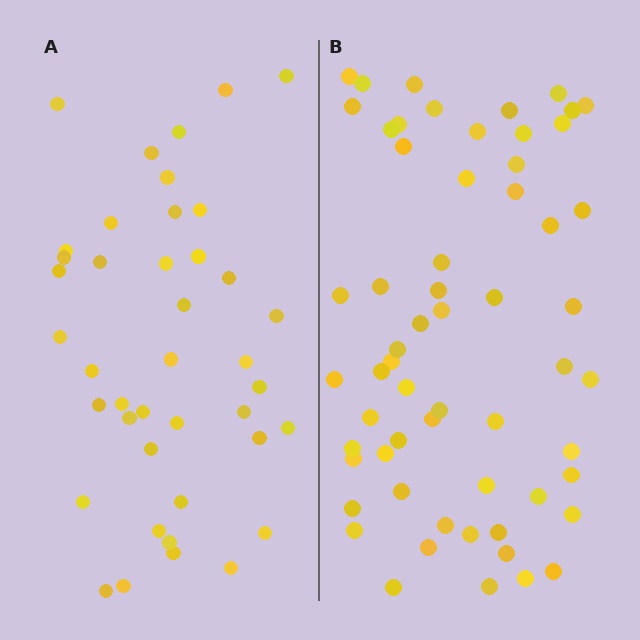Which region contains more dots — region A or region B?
Region B (the right region) has more dots.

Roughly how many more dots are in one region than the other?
Region B has approximately 20 more dots than region A.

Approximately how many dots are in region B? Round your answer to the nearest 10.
About 60 dots.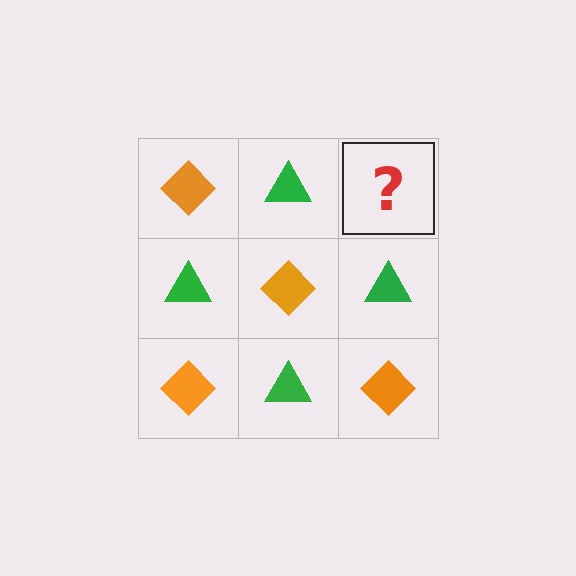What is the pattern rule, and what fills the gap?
The rule is that it alternates orange diamond and green triangle in a checkerboard pattern. The gap should be filled with an orange diamond.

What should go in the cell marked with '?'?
The missing cell should contain an orange diamond.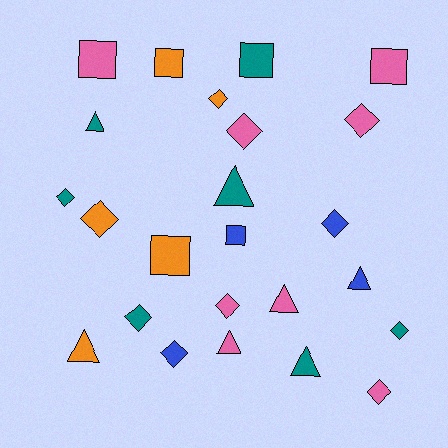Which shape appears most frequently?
Diamond, with 11 objects.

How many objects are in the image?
There are 24 objects.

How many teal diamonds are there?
There are 3 teal diamonds.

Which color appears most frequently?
Pink, with 8 objects.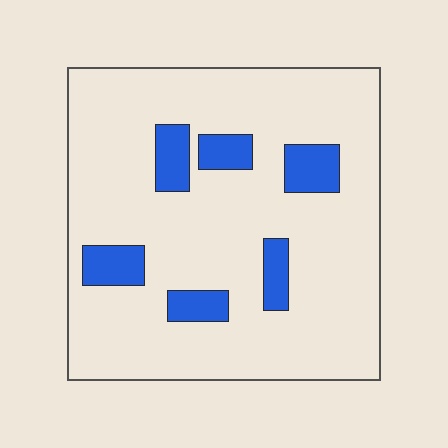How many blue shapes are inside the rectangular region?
6.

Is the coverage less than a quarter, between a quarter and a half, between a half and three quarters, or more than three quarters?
Less than a quarter.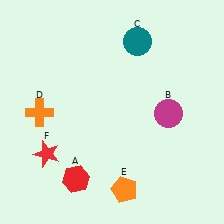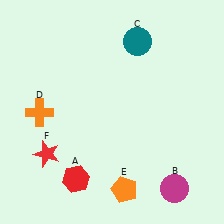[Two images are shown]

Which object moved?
The magenta circle (B) moved down.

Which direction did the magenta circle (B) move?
The magenta circle (B) moved down.